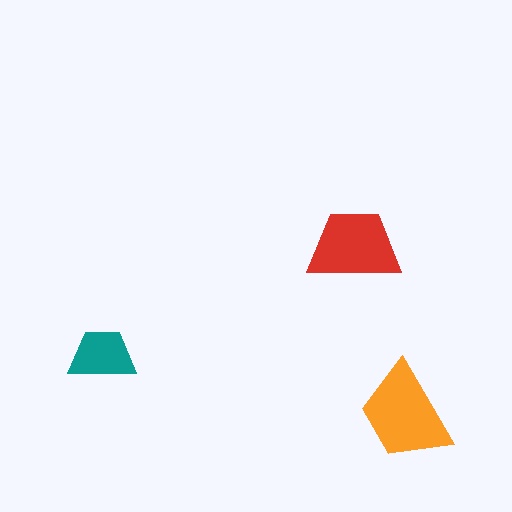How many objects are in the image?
There are 3 objects in the image.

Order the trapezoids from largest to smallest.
the orange one, the red one, the teal one.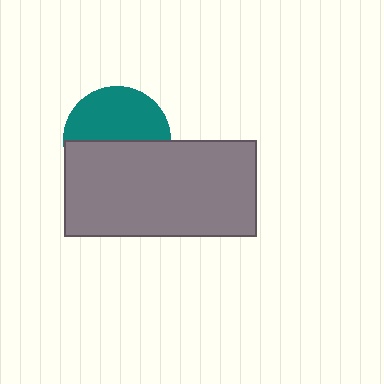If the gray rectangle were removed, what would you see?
You would see the complete teal circle.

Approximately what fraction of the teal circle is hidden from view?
Roughly 51% of the teal circle is hidden behind the gray rectangle.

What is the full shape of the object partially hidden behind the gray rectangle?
The partially hidden object is a teal circle.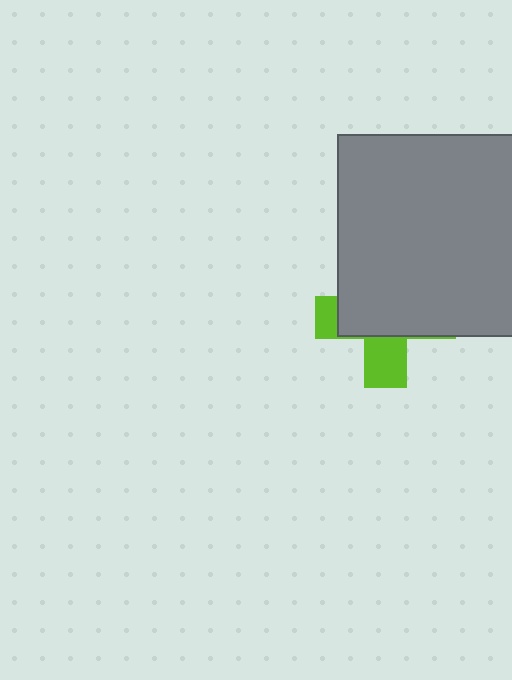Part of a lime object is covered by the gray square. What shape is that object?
It is a cross.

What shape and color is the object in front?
The object in front is a gray square.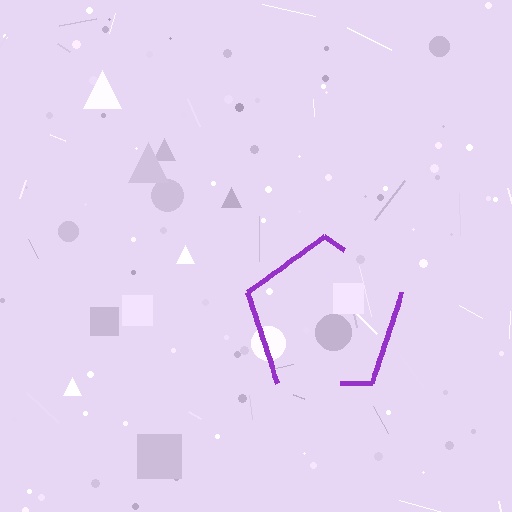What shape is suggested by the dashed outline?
The dashed outline suggests a pentagon.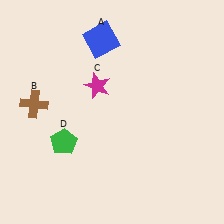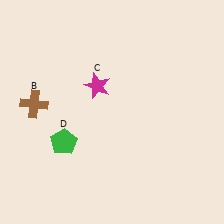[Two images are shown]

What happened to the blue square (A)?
The blue square (A) was removed in Image 2. It was in the top-left area of Image 1.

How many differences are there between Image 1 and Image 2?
There is 1 difference between the two images.